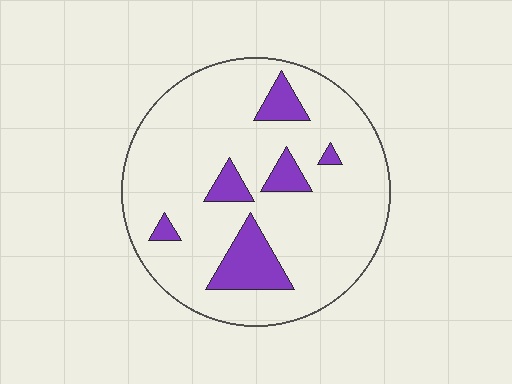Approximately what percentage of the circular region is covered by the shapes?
Approximately 15%.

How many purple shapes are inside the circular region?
6.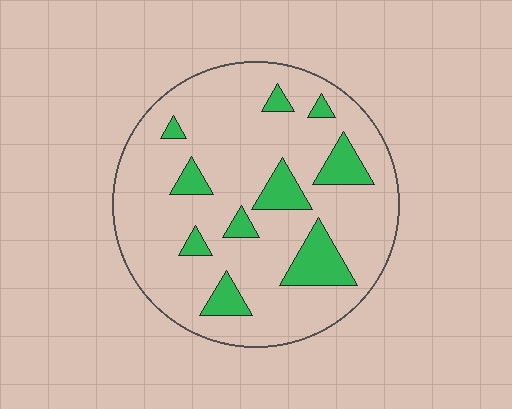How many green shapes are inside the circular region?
10.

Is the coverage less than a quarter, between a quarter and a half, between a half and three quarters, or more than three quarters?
Less than a quarter.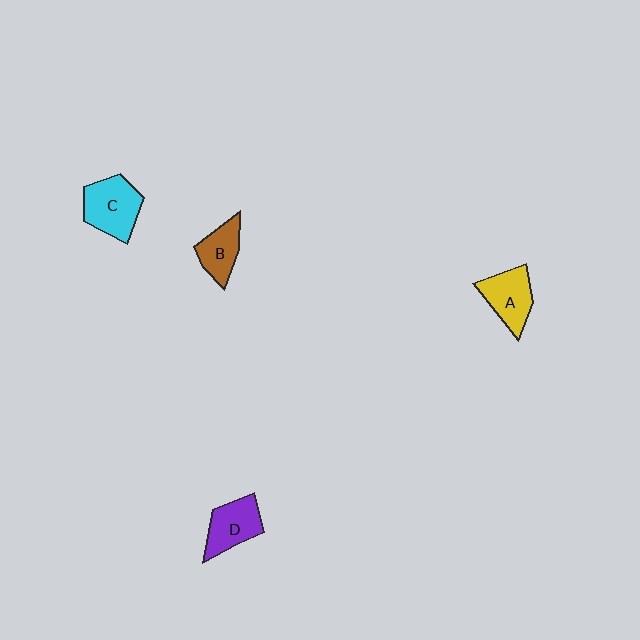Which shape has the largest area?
Shape C (cyan).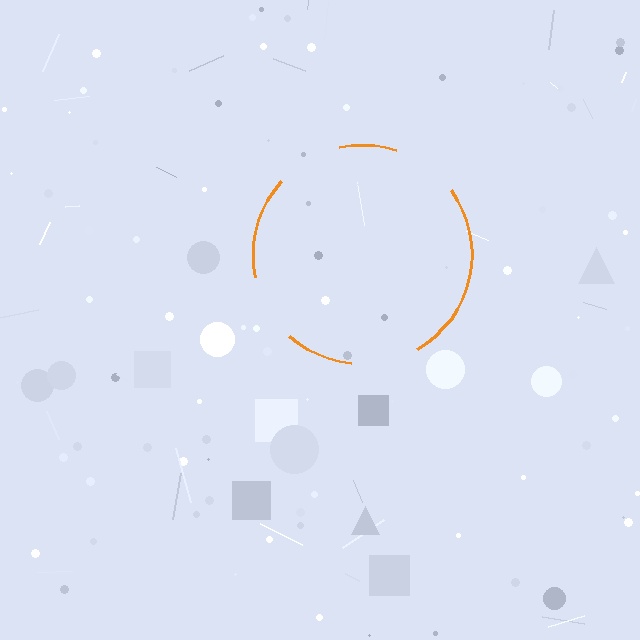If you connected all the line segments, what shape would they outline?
They would outline a circle.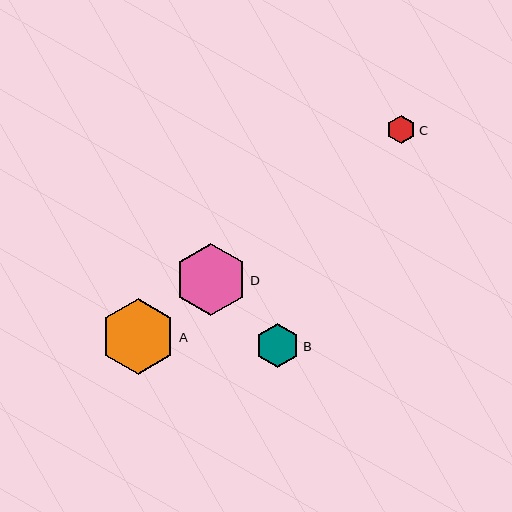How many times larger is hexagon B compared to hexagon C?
Hexagon B is approximately 1.5 times the size of hexagon C.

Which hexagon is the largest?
Hexagon A is the largest with a size of approximately 75 pixels.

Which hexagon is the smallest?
Hexagon C is the smallest with a size of approximately 29 pixels.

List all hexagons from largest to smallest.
From largest to smallest: A, D, B, C.